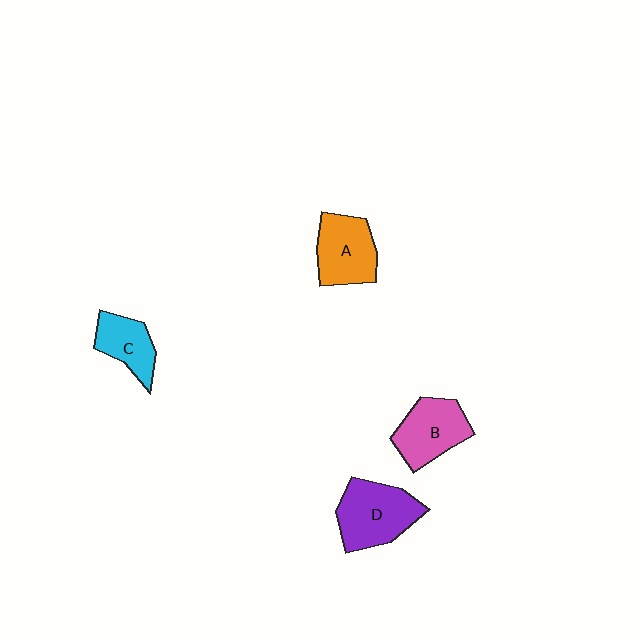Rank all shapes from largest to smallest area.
From largest to smallest: D (purple), A (orange), B (pink), C (cyan).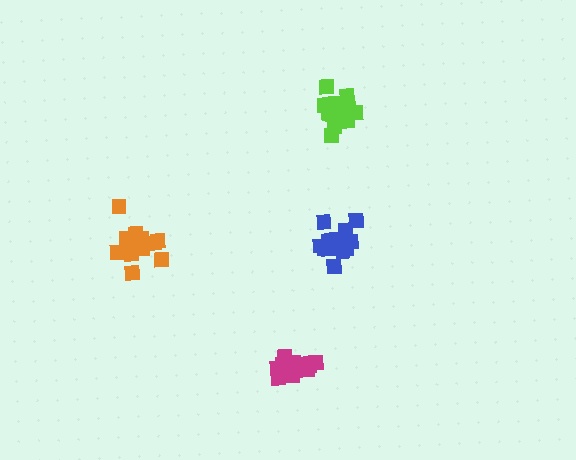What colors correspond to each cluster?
The clusters are colored: orange, lime, blue, magenta.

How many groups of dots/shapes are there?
There are 4 groups.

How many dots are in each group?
Group 1: 14 dots, Group 2: 17 dots, Group 3: 16 dots, Group 4: 11 dots (58 total).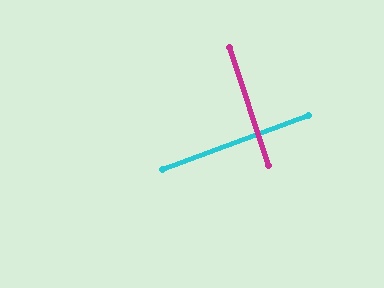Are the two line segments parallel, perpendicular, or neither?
Perpendicular — they meet at approximately 88°.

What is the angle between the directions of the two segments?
Approximately 88 degrees.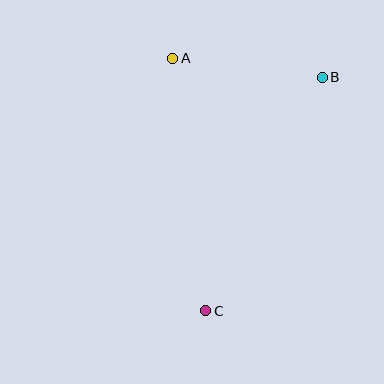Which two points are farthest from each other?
Points B and C are farthest from each other.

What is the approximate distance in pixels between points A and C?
The distance between A and C is approximately 255 pixels.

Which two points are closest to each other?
Points A and B are closest to each other.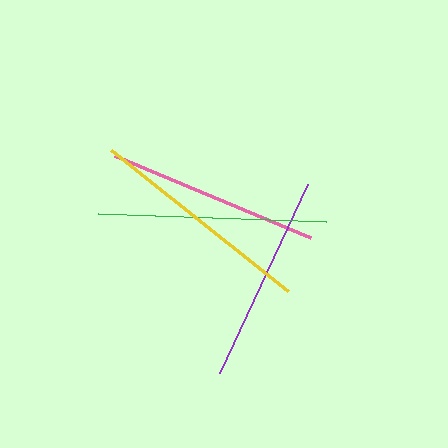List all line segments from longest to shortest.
From longest to shortest: green, yellow, pink, purple.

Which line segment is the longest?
The green line is the longest at approximately 228 pixels.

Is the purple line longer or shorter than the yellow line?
The yellow line is longer than the purple line.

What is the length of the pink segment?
The pink segment is approximately 213 pixels long.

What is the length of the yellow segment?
The yellow segment is approximately 227 pixels long.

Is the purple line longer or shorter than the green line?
The green line is longer than the purple line.